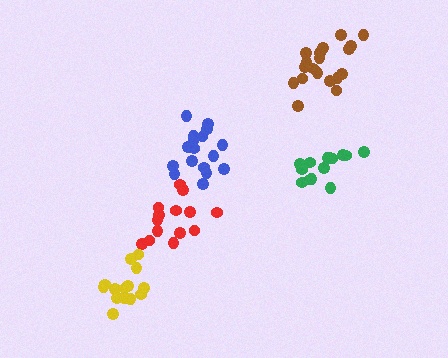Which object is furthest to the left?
The yellow cluster is leftmost.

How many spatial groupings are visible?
There are 5 spatial groupings.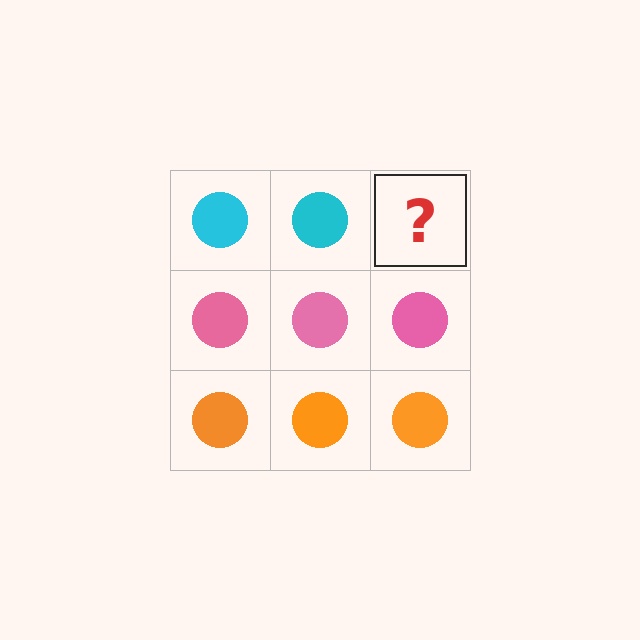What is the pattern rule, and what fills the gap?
The rule is that each row has a consistent color. The gap should be filled with a cyan circle.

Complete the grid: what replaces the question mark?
The question mark should be replaced with a cyan circle.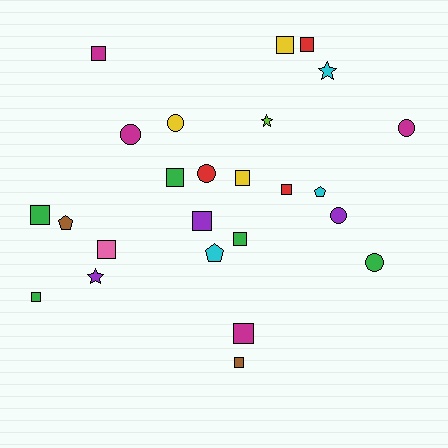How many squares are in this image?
There are 13 squares.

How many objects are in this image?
There are 25 objects.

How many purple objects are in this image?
There are 3 purple objects.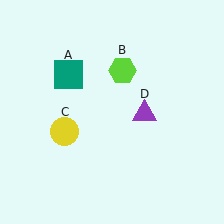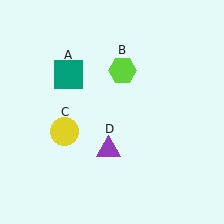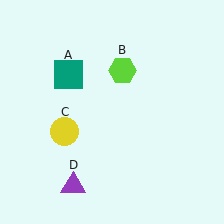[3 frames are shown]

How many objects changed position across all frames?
1 object changed position: purple triangle (object D).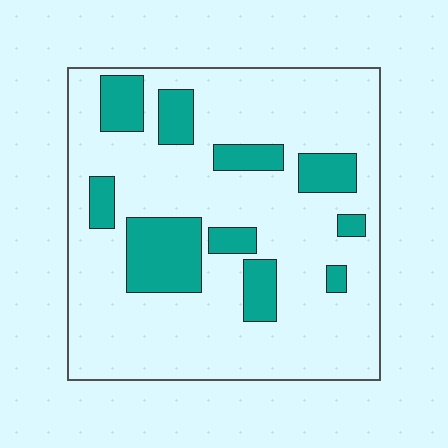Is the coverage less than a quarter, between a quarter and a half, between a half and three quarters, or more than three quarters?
Less than a quarter.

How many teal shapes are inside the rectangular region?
10.